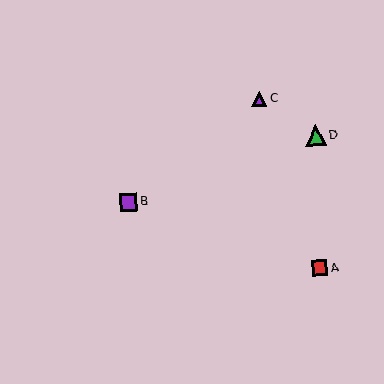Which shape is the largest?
The green triangle (labeled D) is the largest.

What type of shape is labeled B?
Shape B is a purple square.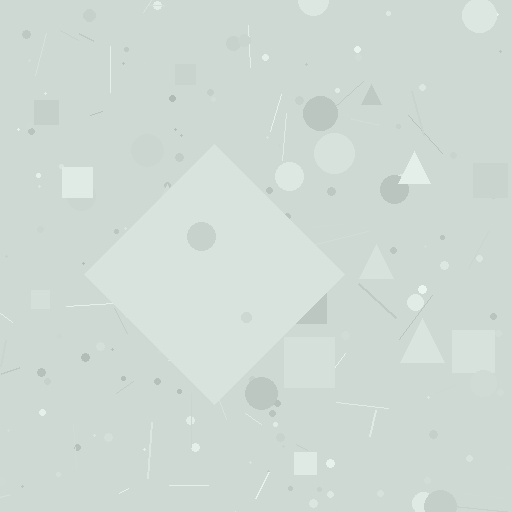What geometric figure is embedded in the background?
A diamond is embedded in the background.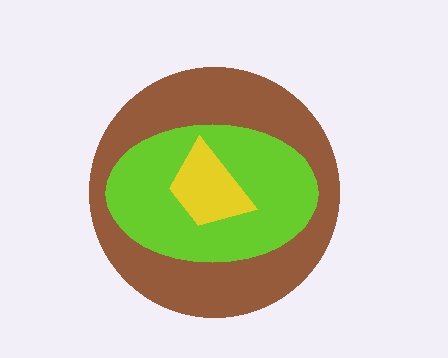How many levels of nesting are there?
3.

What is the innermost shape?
The yellow trapezoid.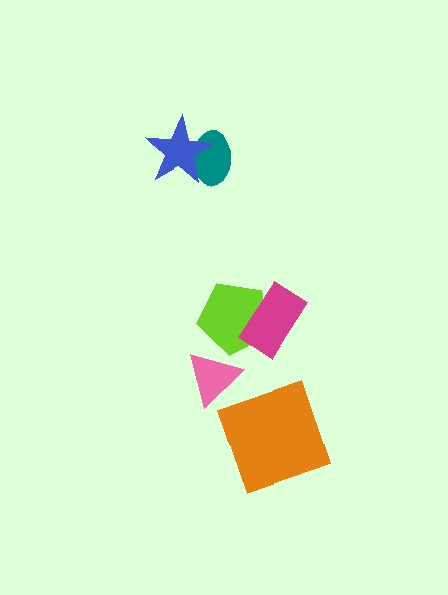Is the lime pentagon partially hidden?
Yes, it is partially covered by another shape.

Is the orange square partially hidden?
No, no other shape covers it.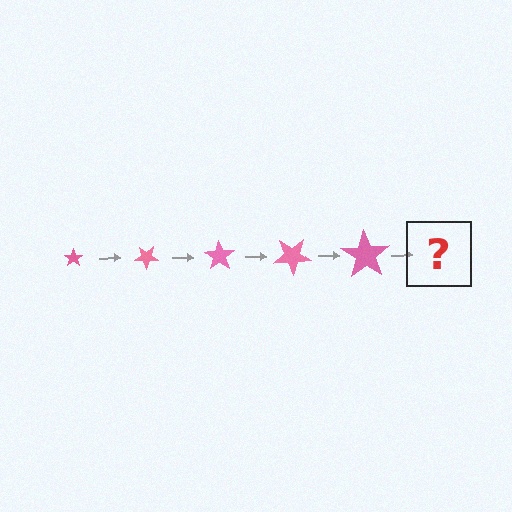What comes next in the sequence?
The next element should be a star, larger than the previous one and rotated 175 degrees from the start.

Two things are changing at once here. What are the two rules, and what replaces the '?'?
The two rules are that the star grows larger each step and it rotates 35 degrees each step. The '?' should be a star, larger than the previous one and rotated 175 degrees from the start.